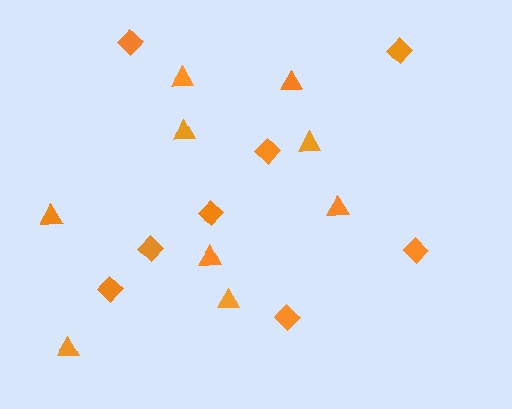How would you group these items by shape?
There are 2 groups: one group of diamonds (8) and one group of triangles (9).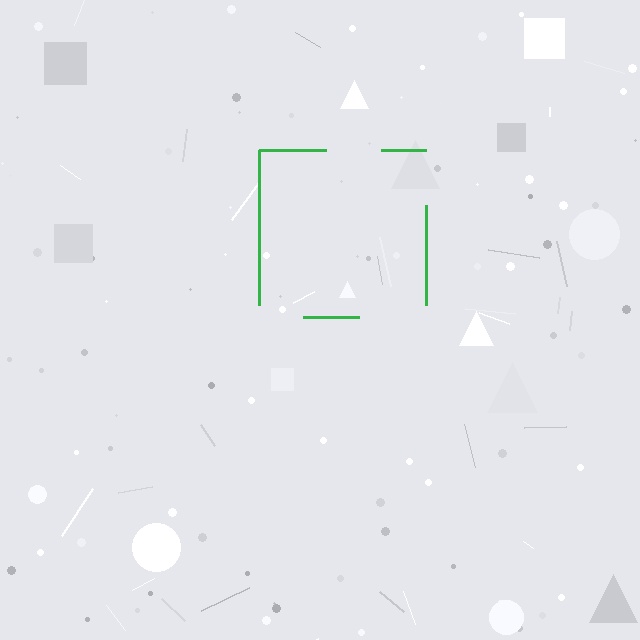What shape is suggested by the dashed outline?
The dashed outline suggests a square.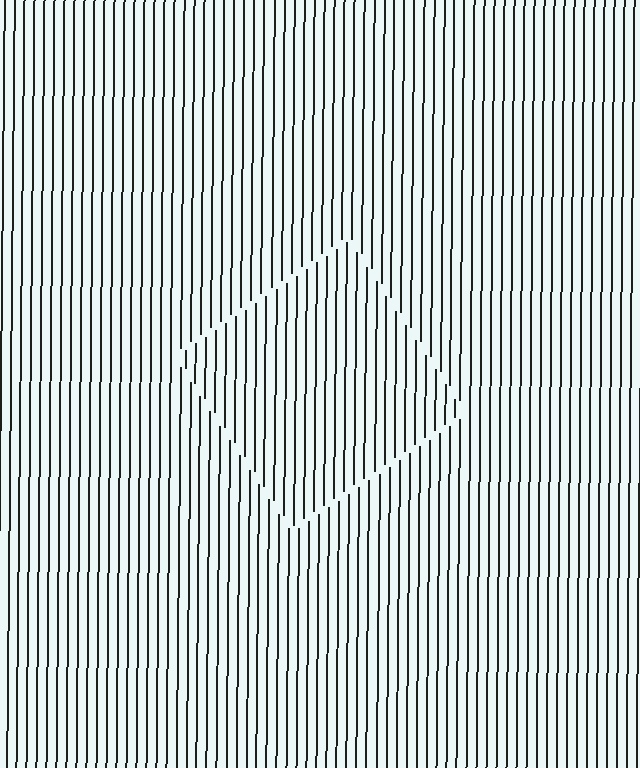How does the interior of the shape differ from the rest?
The interior of the shape contains the same grating, shifted by half a period — the contour is defined by the phase discontinuity where line-ends from the inner and outer gratings abut.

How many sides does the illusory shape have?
4 sides — the line-ends trace a square.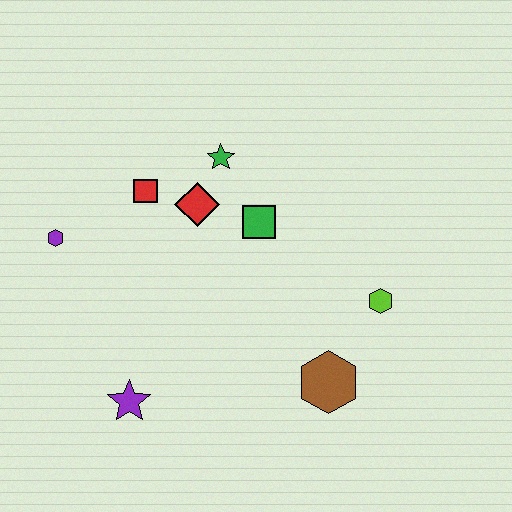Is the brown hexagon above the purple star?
Yes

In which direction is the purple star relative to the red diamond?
The purple star is below the red diamond.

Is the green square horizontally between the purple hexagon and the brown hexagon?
Yes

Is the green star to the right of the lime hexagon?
No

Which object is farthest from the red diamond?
The brown hexagon is farthest from the red diamond.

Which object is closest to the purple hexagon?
The red square is closest to the purple hexagon.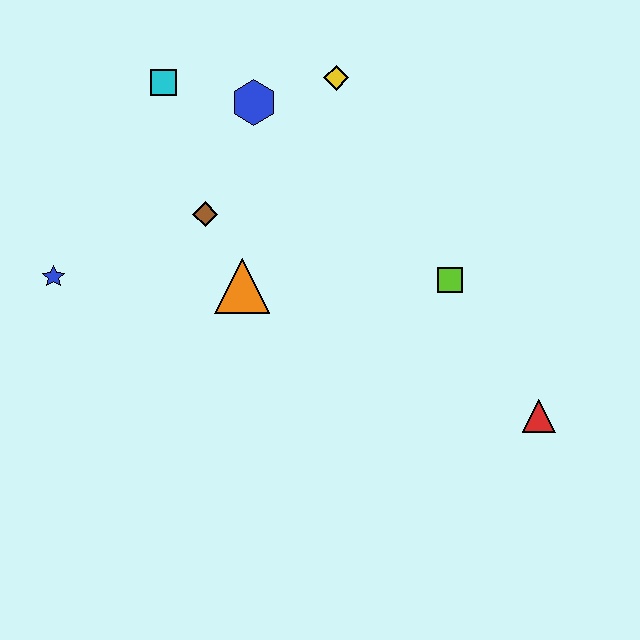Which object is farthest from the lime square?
The blue star is farthest from the lime square.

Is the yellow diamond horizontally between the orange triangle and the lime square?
Yes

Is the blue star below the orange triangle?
No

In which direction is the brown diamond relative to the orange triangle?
The brown diamond is above the orange triangle.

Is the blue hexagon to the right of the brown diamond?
Yes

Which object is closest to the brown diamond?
The orange triangle is closest to the brown diamond.